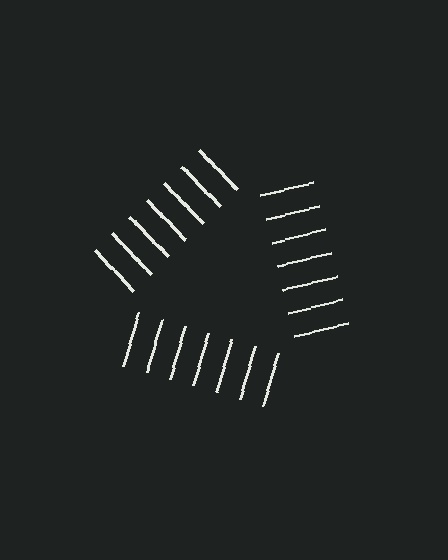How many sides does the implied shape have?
3 sides — the line-ends trace a triangle.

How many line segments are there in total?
21 — 7 along each of the 3 edges.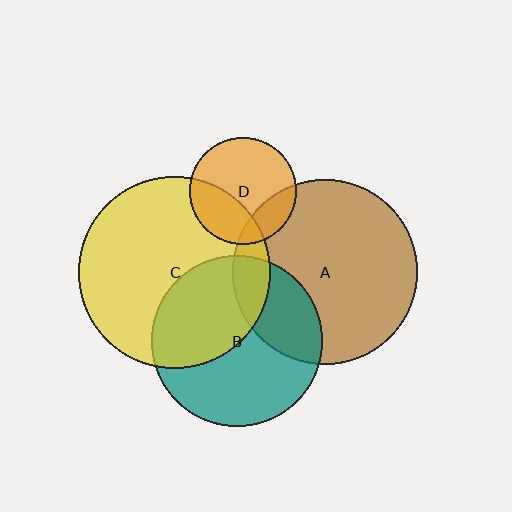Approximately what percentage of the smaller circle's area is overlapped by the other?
Approximately 10%.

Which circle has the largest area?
Circle C (yellow).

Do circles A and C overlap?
Yes.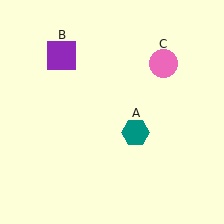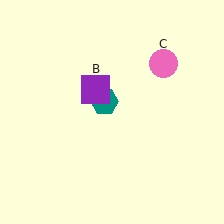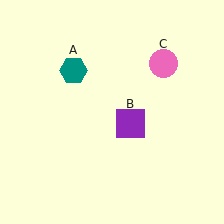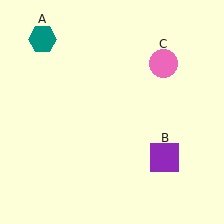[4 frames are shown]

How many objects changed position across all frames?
2 objects changed position: teal hexagon (object A), purple square (object B).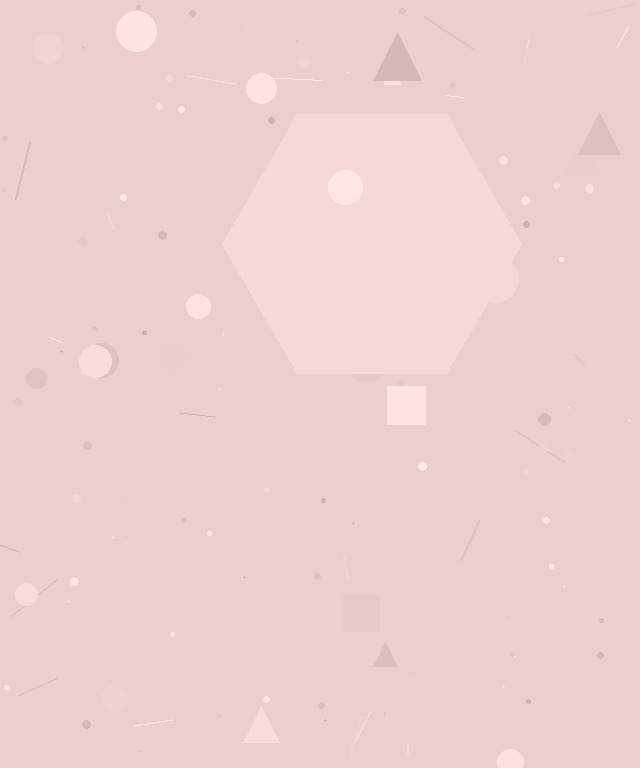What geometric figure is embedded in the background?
A hexagon is embedded in the background.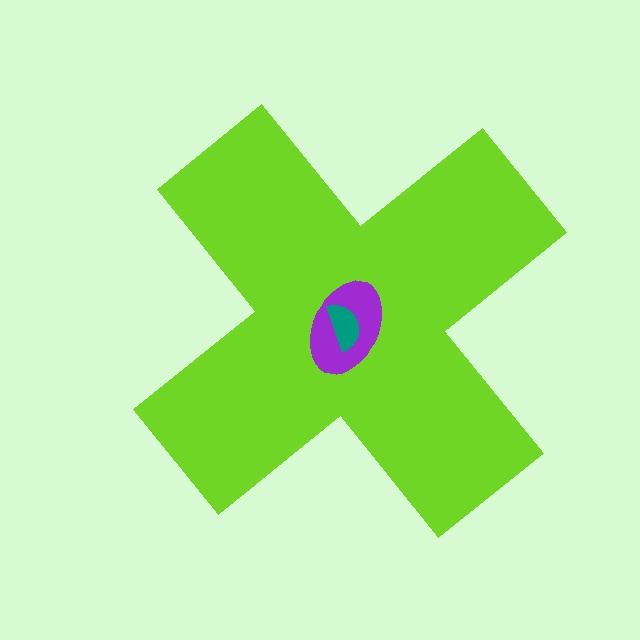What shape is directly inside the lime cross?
The purple ellipse.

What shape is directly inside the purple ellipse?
The teal semicircle.